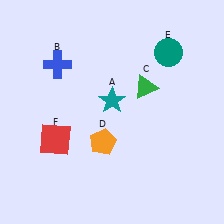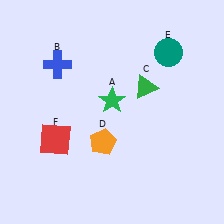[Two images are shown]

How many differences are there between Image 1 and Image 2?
There is 1 difference between the two images.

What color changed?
The star (A) changed from teal in Image 1 to green in Image 2.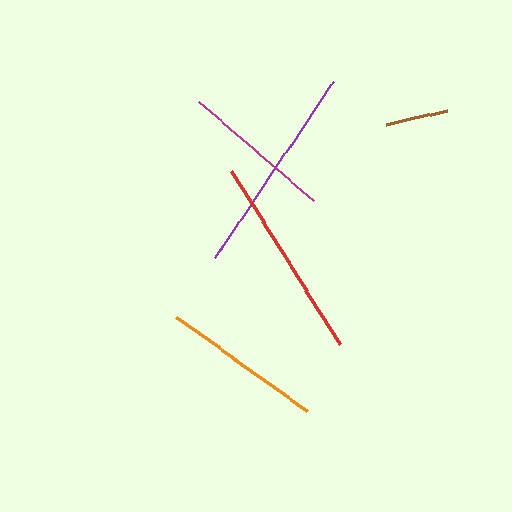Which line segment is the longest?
The purple line is the longest at approximately 213 pixels.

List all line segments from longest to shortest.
From longest to shortest: purple, red, orange, magenta, brown.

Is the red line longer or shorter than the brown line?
The red line is longer than the brown line.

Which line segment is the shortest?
The brown line is the shortest at approximately 63 pixels.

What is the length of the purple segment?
The purple segment is approximately 213 pixels long.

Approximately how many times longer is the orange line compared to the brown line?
The orange line is approximately 2.6 times the length of the brown line.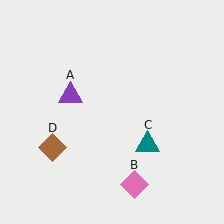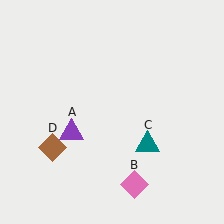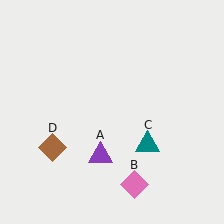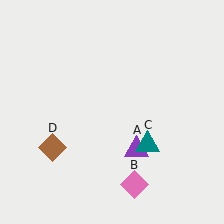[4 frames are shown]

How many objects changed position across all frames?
1 object changed position: purple triangle (object A).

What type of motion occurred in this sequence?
The purple triangle (object A) rotated counterclockwise around the center of the scene.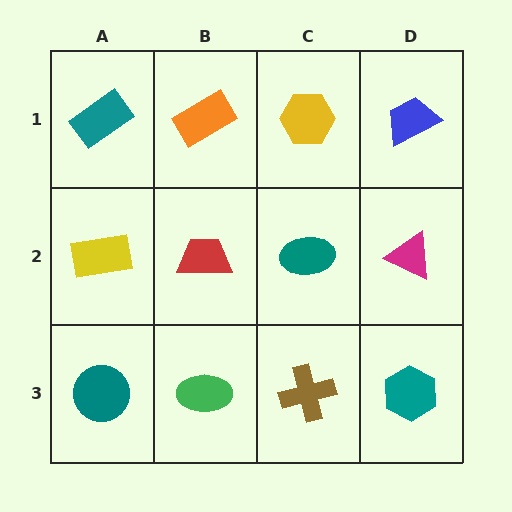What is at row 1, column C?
A yellow hexagon.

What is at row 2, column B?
A red trapezoid.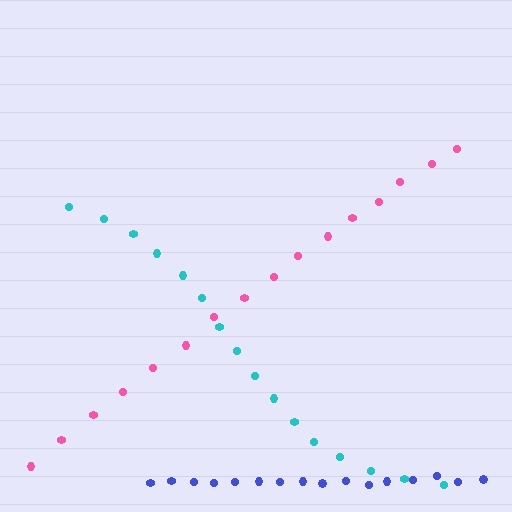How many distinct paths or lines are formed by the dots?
There are 3 distinct paths.